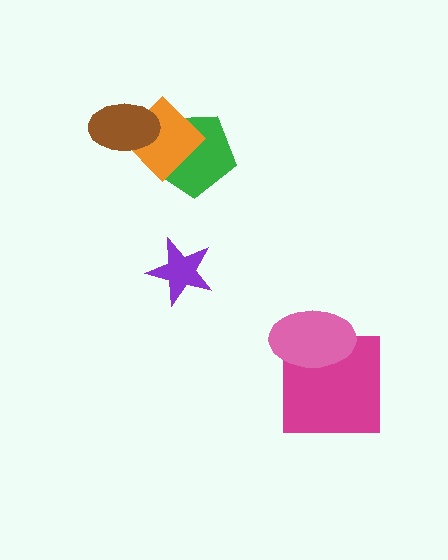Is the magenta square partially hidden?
Yes, it is partially covered by another shape.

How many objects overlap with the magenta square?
1 object overlaps with the magenta square.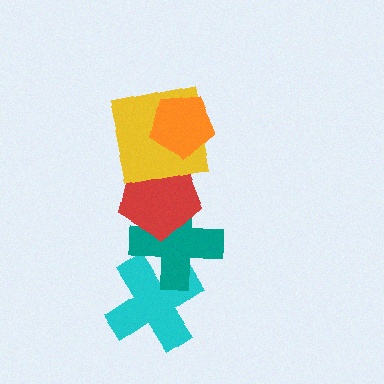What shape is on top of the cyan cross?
The teal cross is on top of the cyan cross.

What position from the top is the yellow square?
The yellow square is 2nd from the top.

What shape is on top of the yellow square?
The orange pentagon is on top of the yellow square.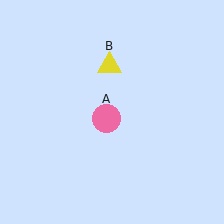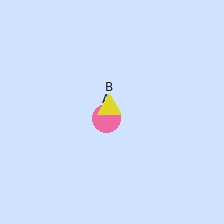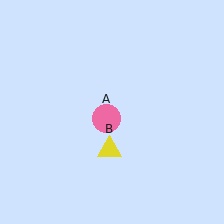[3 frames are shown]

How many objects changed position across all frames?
1 object changed position: yellow triangle (object B).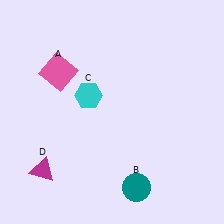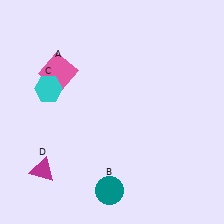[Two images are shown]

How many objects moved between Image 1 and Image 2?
2 objects moved between the two images.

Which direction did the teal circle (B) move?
The teal circle (B) moved left.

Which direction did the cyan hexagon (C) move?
The cyan hexagon (C) moved left.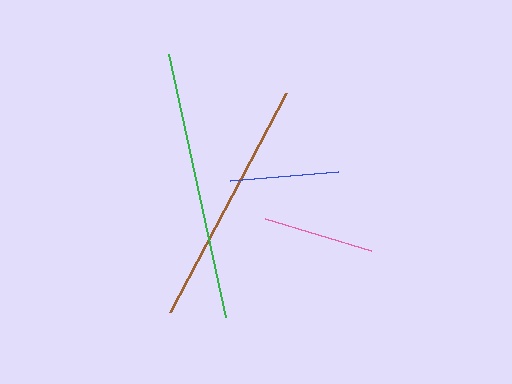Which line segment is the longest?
The green line is the longest at approximately 269 pixels.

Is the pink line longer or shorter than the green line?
The green line is longer than the pink line.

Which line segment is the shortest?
The blue line is the shortest at approximately 109 pixels.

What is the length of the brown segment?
The brown segment is approximately 248 pixels long.